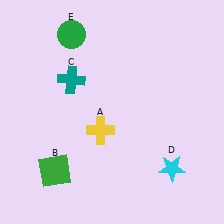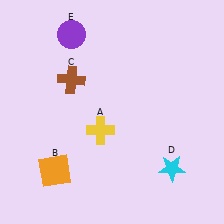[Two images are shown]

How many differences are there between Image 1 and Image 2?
There are 3 differences between the two images.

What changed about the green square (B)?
In Image 1, B is green. In Image 2, it changed to orange.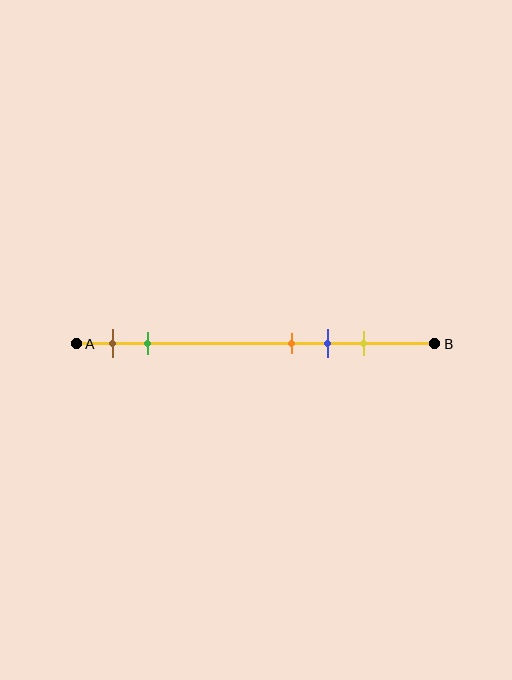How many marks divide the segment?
There are 5 marks dividing the segment.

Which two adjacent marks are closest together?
The orange and blue marks are the closest adjacent pair.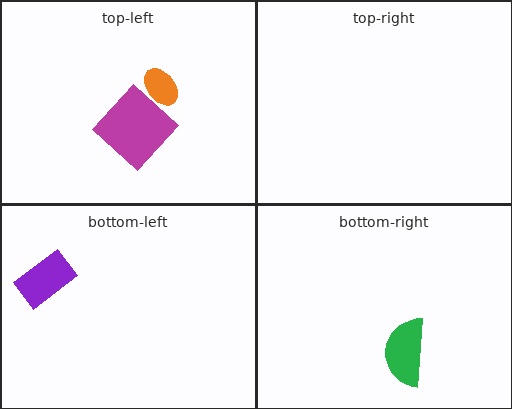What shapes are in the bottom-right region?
The green semicircle.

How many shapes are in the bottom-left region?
1.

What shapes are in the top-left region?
The orange ellipse, the magenta diamond.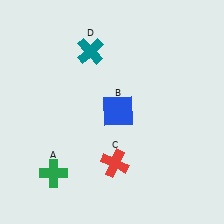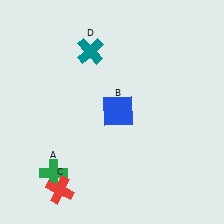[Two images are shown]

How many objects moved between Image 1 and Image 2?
1 object moved between the two images.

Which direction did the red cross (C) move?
The red cross (C) moved left.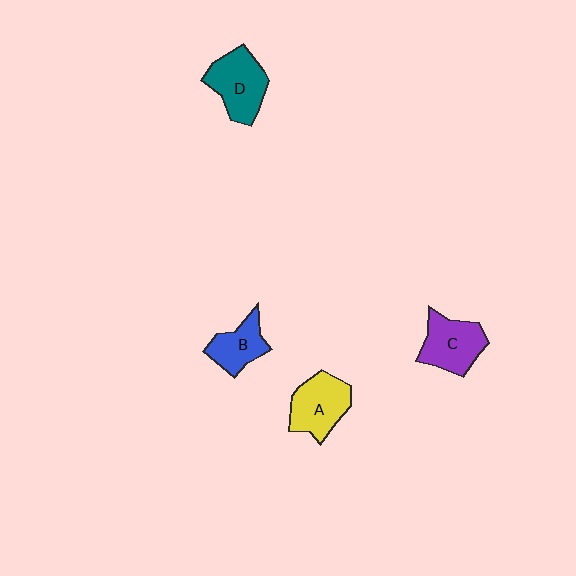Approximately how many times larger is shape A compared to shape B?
Approximately 1.4 times.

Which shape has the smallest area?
Shape B (blue).